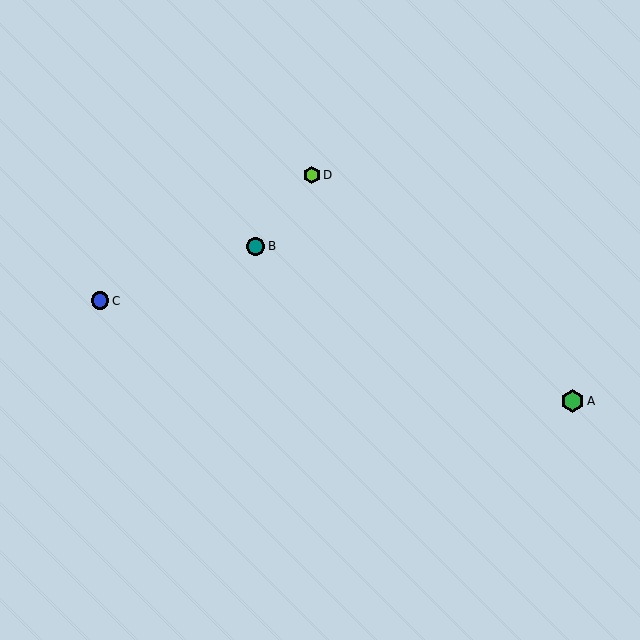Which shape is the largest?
The green hexagon (labeled A) is the largest.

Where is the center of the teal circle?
The center of the teal circle is at (256, 246).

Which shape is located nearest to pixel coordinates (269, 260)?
The teal circle (labeled B) at (256, 246) is nearest to that location.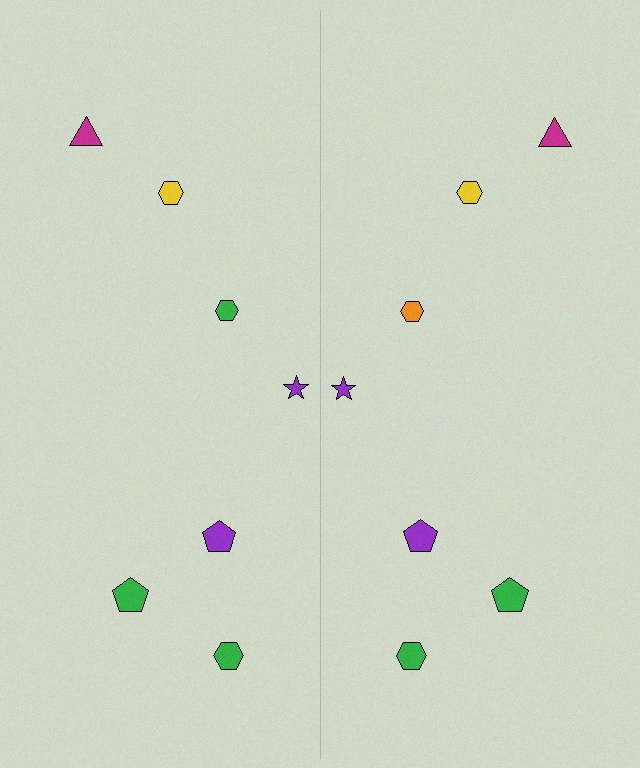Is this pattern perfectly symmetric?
No, the pattern is not perfectly symmetric. The orange hexagon on the right side breaks the symmetry — its mirror counterpart is green.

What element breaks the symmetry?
The orange hexagon on the right side breaks the symmetry — its mirror counterpart is green.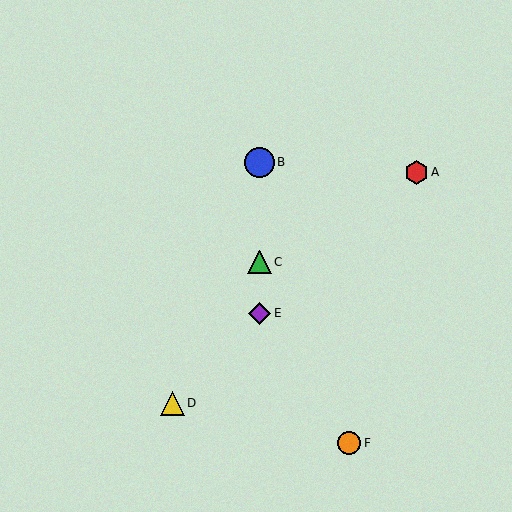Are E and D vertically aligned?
No, E is at x≈260 and D is at x≈172.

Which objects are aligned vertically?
Objects B, C, E are aligned vertically.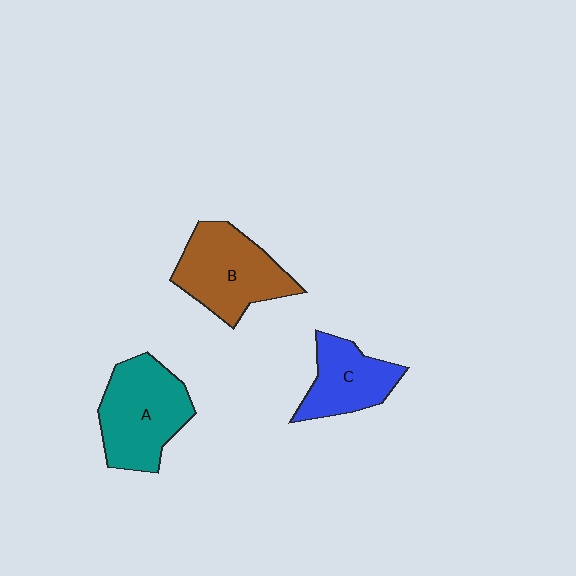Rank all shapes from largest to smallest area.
From largest to smallest: A (teal), B (brown), C (blue).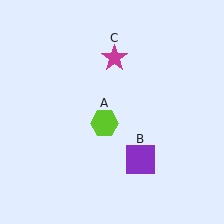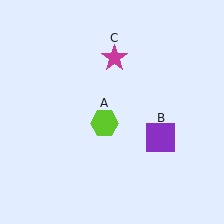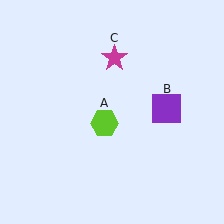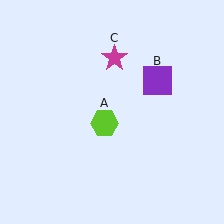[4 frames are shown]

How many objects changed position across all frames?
1 object changed position: purple square (object B).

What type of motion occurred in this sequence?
The purple square (object B) rotated counterclockwise around the center of the scene.